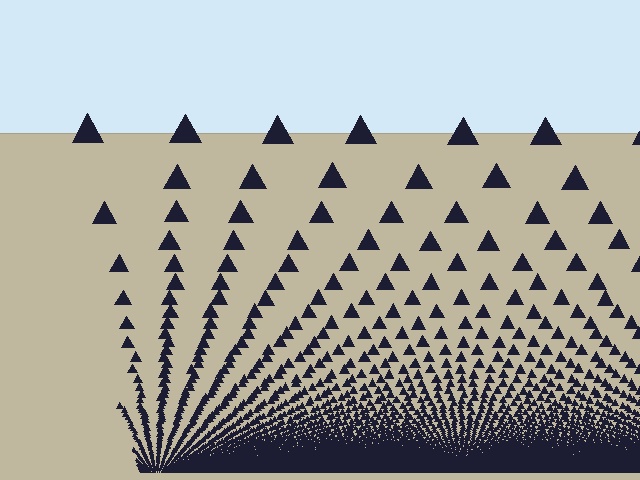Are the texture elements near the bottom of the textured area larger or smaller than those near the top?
Smaller. The gradient is inverted — elements near the bottom are smaller and denser.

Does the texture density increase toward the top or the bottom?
Density increases toward the bottom.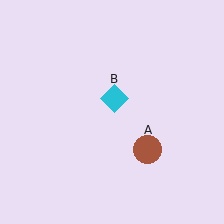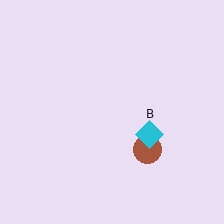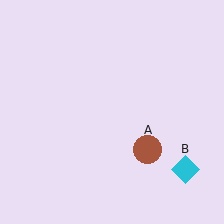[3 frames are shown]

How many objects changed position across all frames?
1 object changed position: cyan diamond (object B).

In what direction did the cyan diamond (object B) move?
The cyan diamond (object B) moved down and to the right.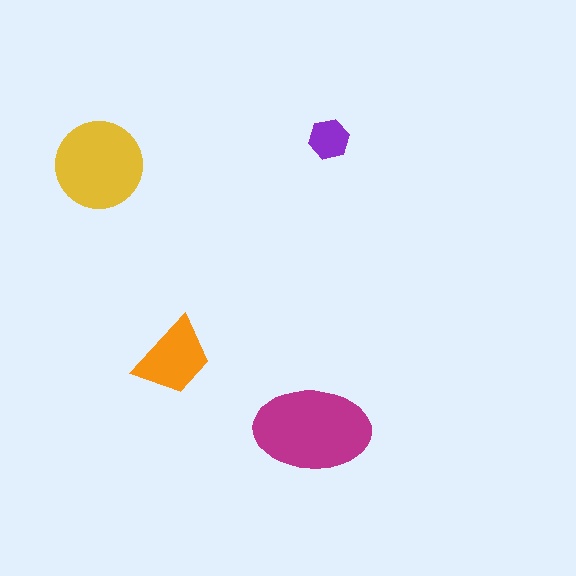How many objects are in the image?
There are 4 objects in the image.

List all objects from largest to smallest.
The magenta ellipse, the yellow circle, the orange trapezoid, the purple hexagon.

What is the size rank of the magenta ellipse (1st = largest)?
1st.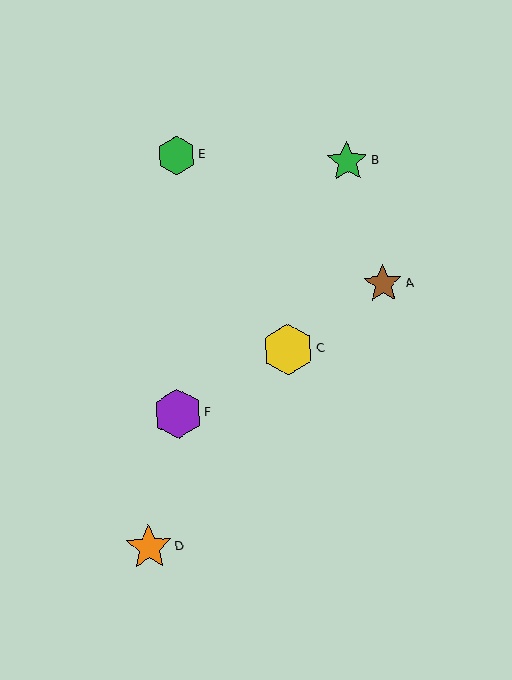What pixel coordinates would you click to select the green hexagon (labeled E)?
Click at (176, 155) to select the green hexagon E.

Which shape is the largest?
The yellow hexagon (labeled C) is the largest.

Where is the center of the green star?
The center of the green star is at (347, 162).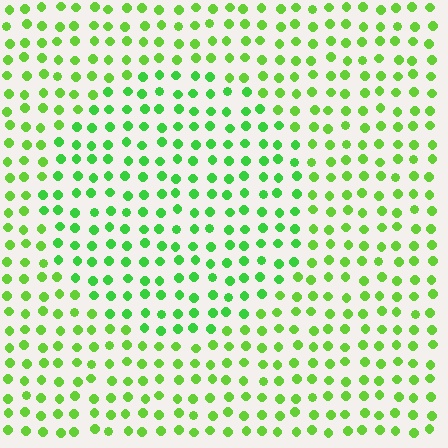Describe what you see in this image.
The image is filled with small lime elements in a uniform arrangement. A circle-shaped region is visible where the elements are tinted to a slightly different hue, forming a subtle color boundary.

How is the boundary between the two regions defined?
The boundary is defined purely by a slight shift in hue (about 21 degrees). Spacing, size, and orientation are identical on both sides.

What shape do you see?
I see a circle.